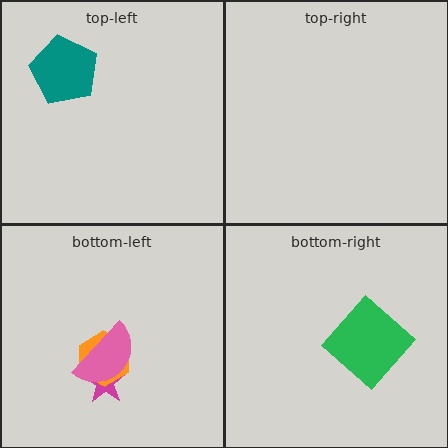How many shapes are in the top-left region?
1.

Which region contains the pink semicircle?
The bottom-left region.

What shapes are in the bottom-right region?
The green diamond.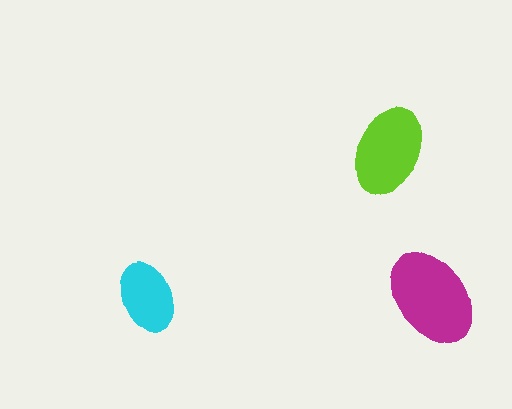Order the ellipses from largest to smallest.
the magenta one, the lime one, the cyan one.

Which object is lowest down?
The magenta ellipse is bottommost.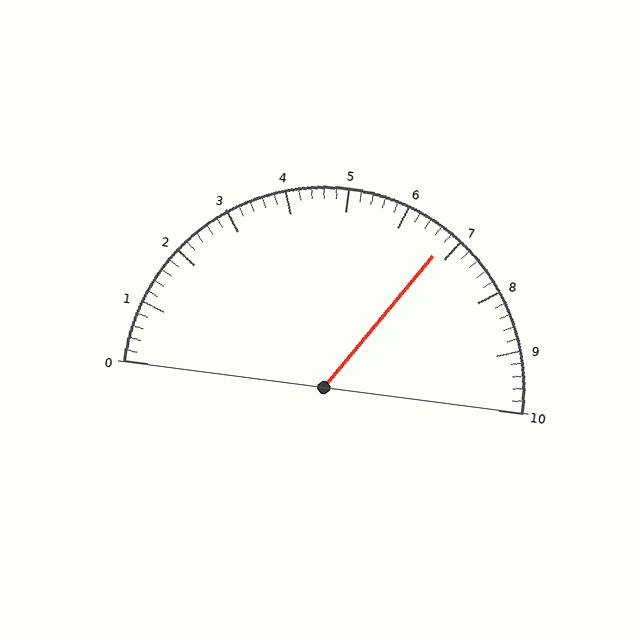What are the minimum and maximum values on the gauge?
The gauge ranges from 0 to 10.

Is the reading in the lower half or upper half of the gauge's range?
The reading is in the upper half of the range (0 to 10).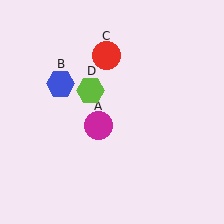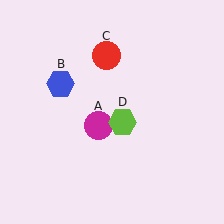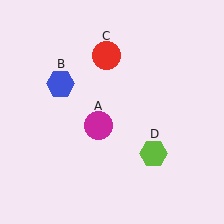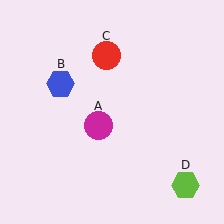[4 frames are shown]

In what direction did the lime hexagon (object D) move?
The lime hexagon (object D) moved down and to the right.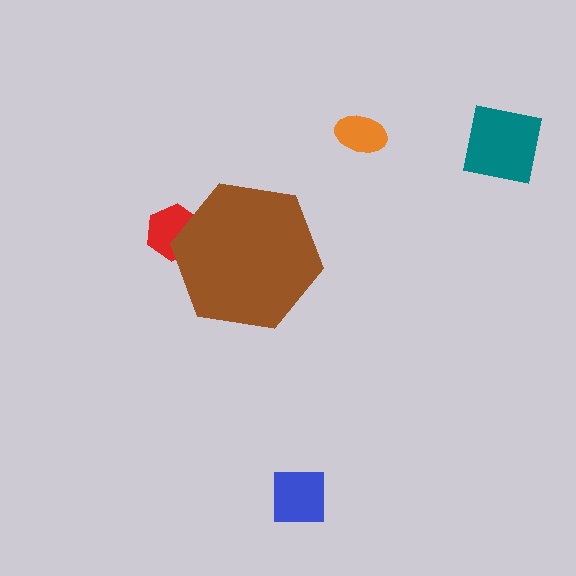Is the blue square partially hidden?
No, the blue square is fully visible.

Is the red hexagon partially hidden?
Yes, the red hexagon is partially hidden behind the brown hexagon.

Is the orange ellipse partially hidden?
No, the orange ellipse is fully visible.